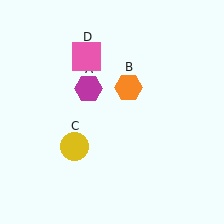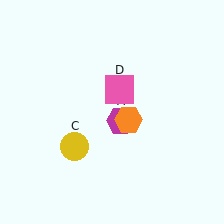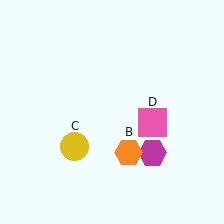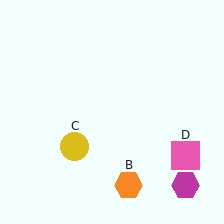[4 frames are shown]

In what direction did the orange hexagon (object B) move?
The orange hexagon (object B) moved down.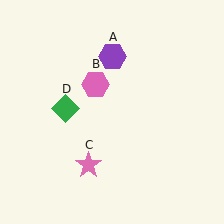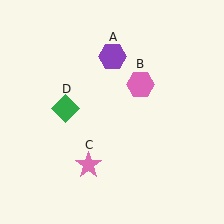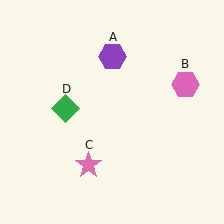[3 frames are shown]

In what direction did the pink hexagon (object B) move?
The pink hexagon (object B) moved right.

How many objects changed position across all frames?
1 object changed position: pink hexagon (object B).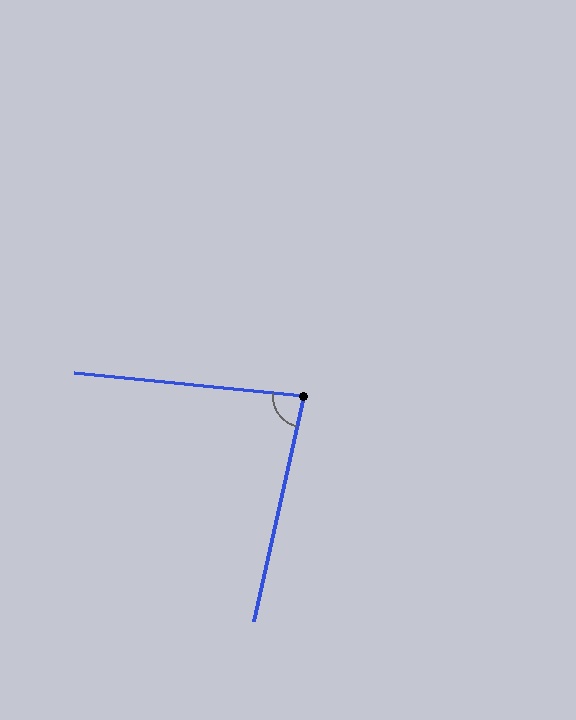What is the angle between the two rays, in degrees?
Approximately 83 degrees.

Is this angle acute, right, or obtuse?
It is acute.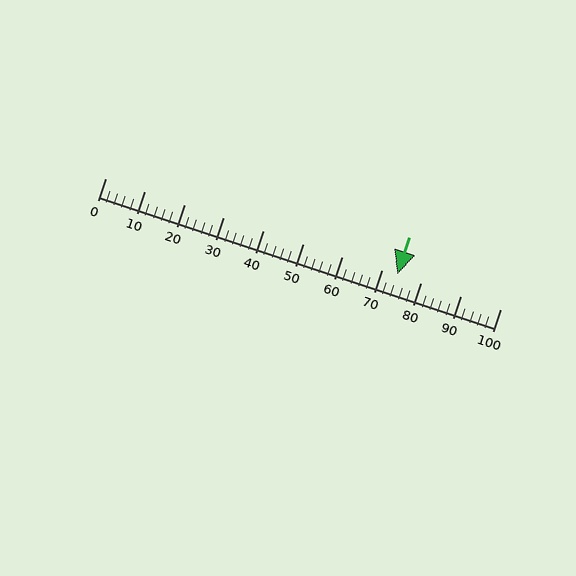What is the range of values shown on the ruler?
The ruler shows values from 0 to 100.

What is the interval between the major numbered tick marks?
The major tick marks are spaced 10 units apart.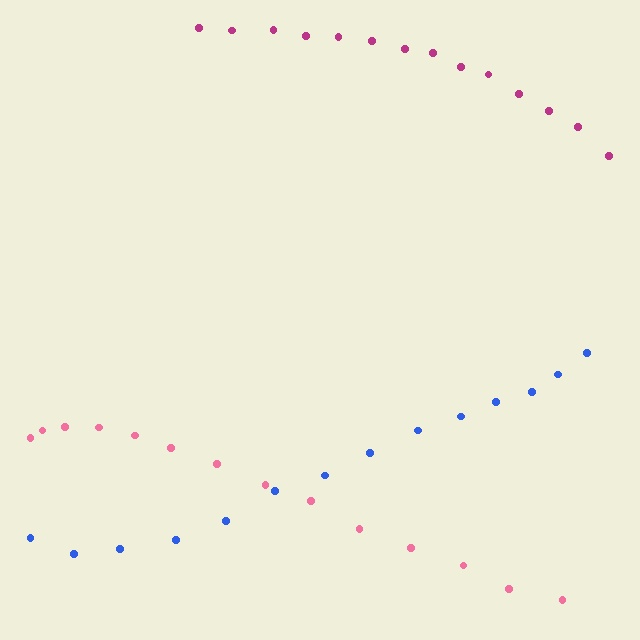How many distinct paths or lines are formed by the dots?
There are 3 distinct paths.